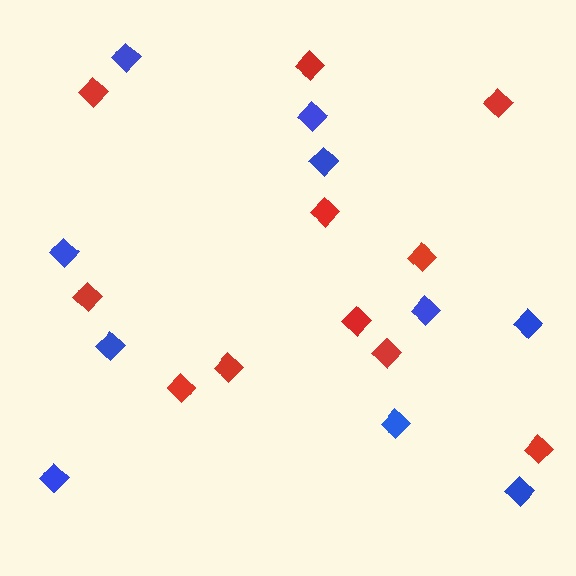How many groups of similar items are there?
There are 2 groups: one group of red diamonds (11) and one group of blue diamonds (10).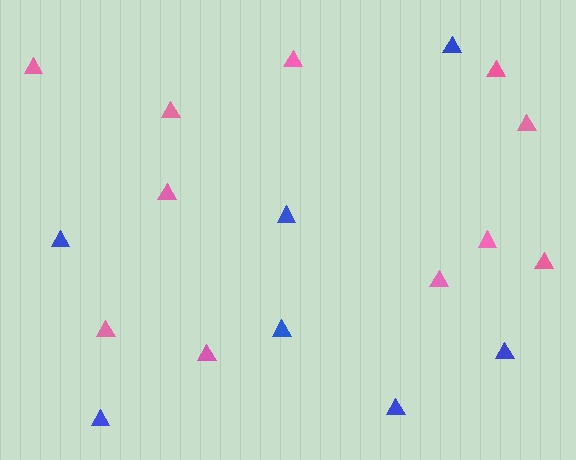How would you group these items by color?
There are 2 groups: one group of blue triangles (7) and one group of pink triangles (11).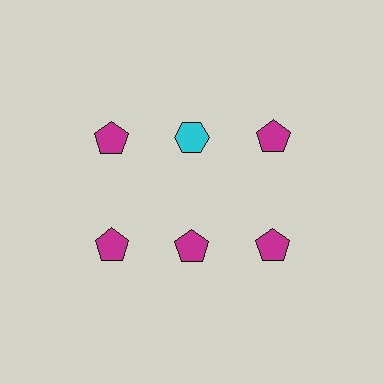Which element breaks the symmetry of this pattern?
The cyan hexagon in the top row, second from left column breaks the symmetry. All other shapes are magenta pentagons.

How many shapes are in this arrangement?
There are 6 shapes arranged in a grid pattern.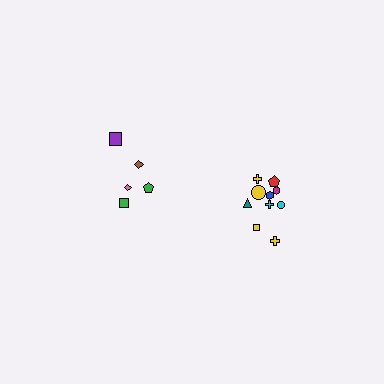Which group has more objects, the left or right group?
The right group.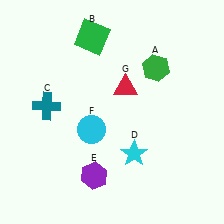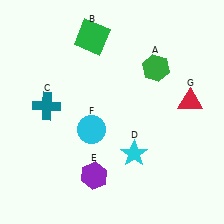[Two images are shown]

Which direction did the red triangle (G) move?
The red triangle (G) moved right.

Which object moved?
The red triangle (G) moved right.